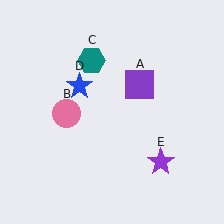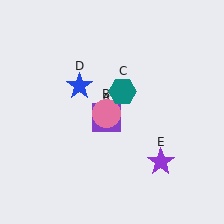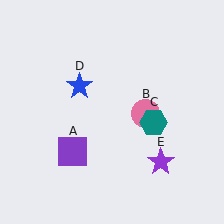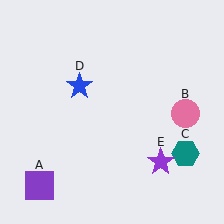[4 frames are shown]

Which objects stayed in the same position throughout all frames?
Blue star (object D) and purple star (object E) remained stationary.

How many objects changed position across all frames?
3 objects changed position: purple square (object A), pink circle (object B), teal hexagon (object C).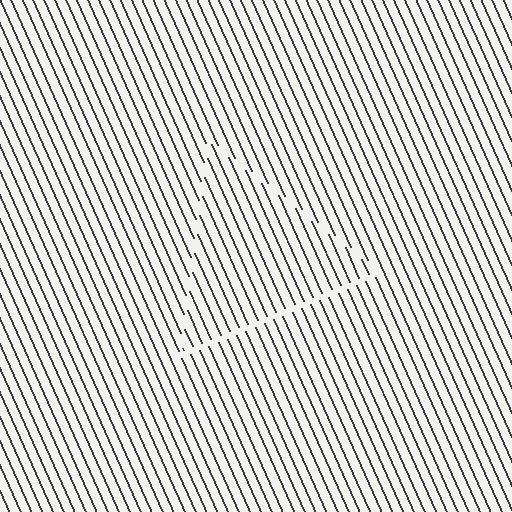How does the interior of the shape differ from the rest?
The interior of the shape contains the same grating, shifted by half a period — the contour is defined by the phase discontinuity where line-ends from the inner and outer gratings abut.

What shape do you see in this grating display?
An illusory triangle. The interior of the shape contains the same grating, shifted by half a period — the contour is defined by the phase discontinuity where line-ends from the inner and outer gratings abut.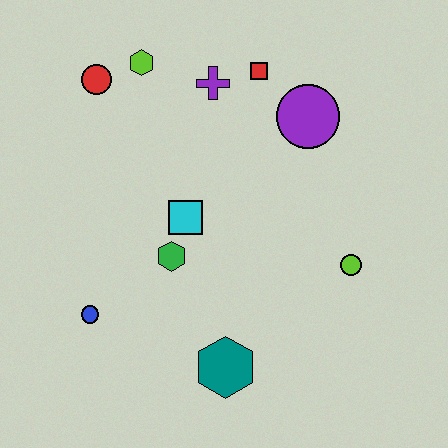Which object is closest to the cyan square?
The green hexagon is closest to the cyan square.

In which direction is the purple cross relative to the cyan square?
The purple cross is above the cyan square.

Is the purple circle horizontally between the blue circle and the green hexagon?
No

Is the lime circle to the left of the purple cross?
No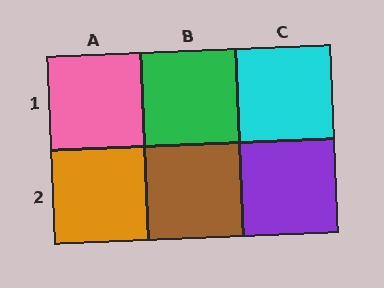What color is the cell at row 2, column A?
Orange.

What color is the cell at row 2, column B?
Brown.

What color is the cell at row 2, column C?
Purple.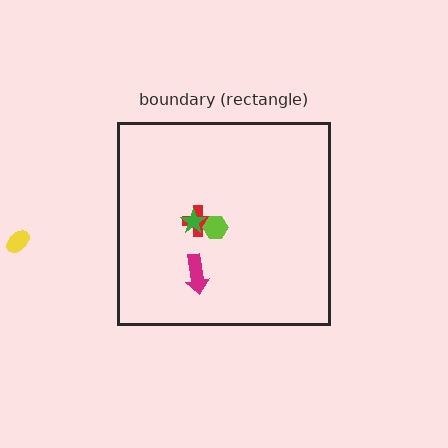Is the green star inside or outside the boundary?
Inside.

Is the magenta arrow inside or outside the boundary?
Inside.